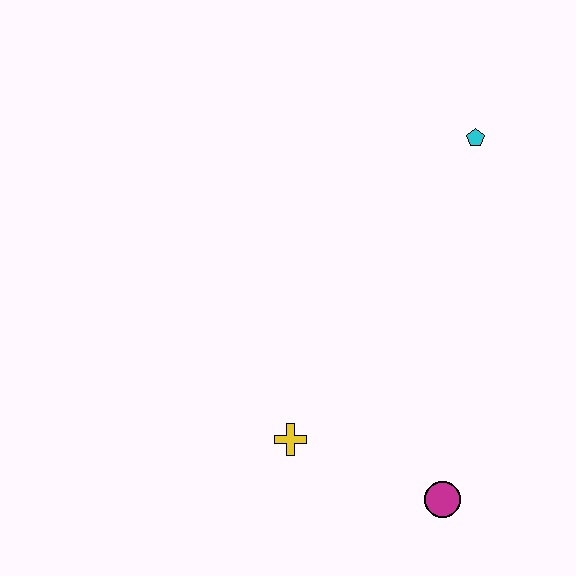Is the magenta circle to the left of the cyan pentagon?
Yes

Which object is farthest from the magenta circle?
The cyan pentagon is farthest from the magenta circle.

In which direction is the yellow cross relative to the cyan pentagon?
The yellow cross is below the cyan pentagon.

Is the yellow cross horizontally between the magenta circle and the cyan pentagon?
No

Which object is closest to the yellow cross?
The magenta circle is closest to the yellow cross.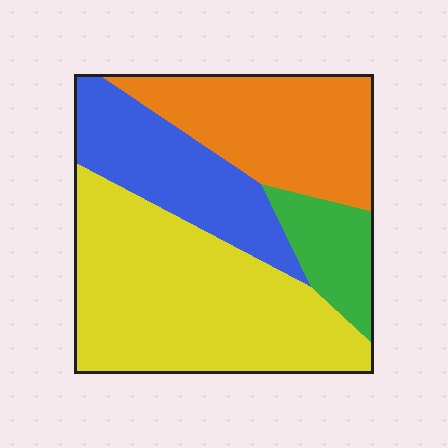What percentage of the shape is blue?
Blue covers around 20% of the shape.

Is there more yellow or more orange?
Yellow.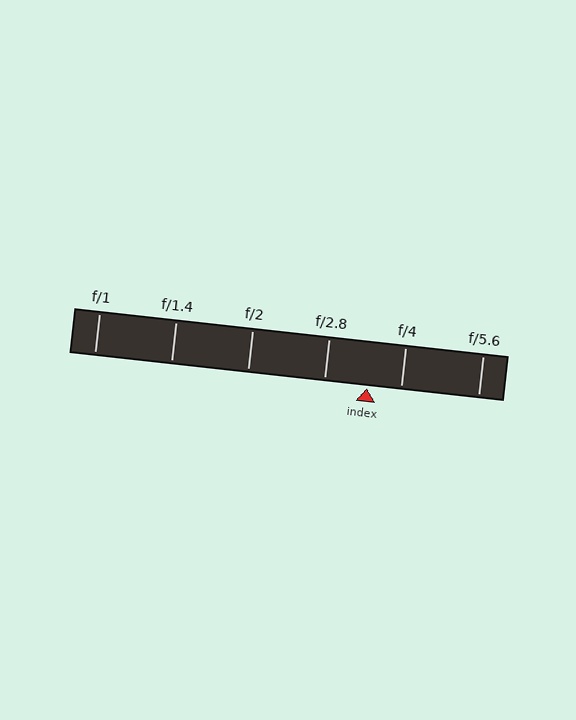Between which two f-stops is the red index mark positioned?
The index mark is between f/2.8 and f/4.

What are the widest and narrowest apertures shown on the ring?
The widest aperture shown is f/1 and the narrowest is f/5.6.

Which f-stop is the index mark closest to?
The index mark is closest to f/4.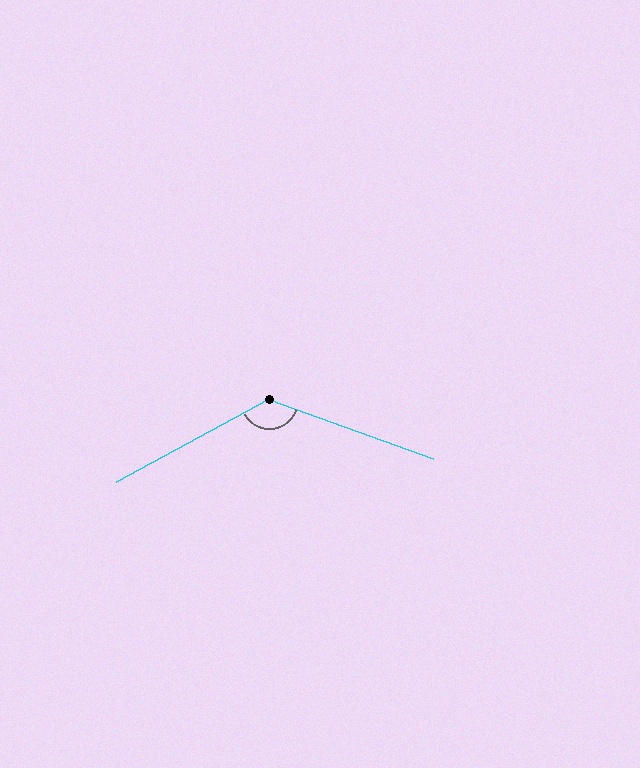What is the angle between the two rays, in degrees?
Approximately 132 degrees.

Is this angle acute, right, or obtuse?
It is obtuse.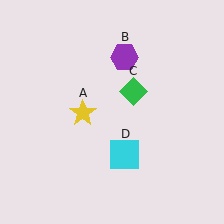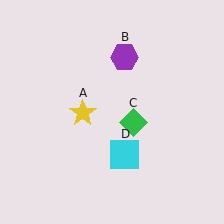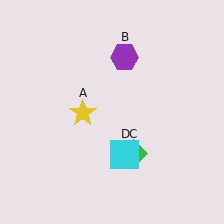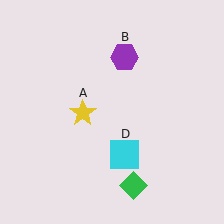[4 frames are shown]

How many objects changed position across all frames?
1 object changed position: green diamond (object C).